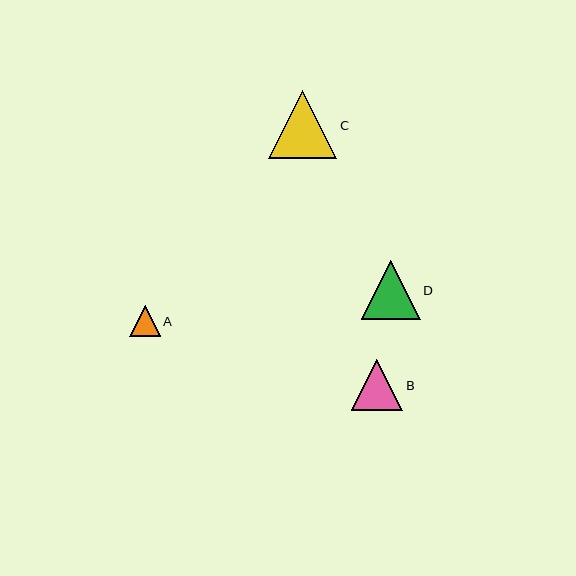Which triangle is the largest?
Triangle C is the largest with a size of approximately 68 pixels.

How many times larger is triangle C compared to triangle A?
Triangle C is approximately 2.2 times the size of triangle A.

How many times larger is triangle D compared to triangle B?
Triangle D is approximately 1.1 times the size of triangle B.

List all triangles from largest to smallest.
From largest to smallest: C, D, B, A.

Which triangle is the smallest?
Triangle A is the smallest with a size of approximately 30 pixels.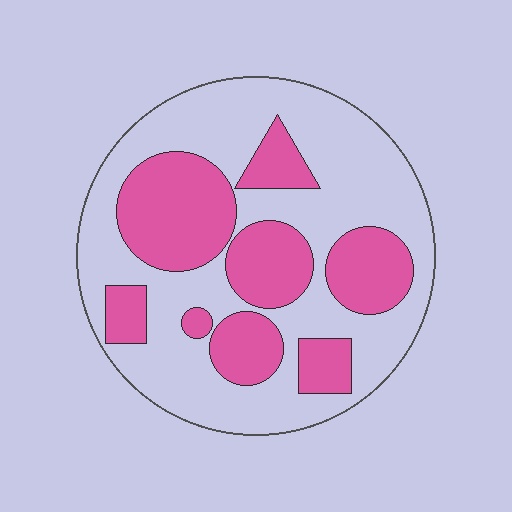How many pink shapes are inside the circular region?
8.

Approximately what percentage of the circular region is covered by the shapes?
Approximately 35%.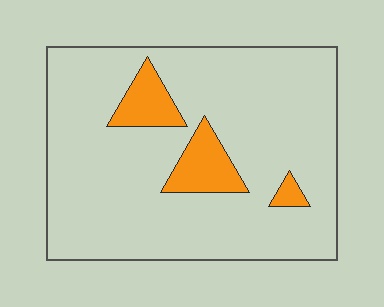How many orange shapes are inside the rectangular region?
3.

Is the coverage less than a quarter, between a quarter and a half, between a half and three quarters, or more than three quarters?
Less than a quarter.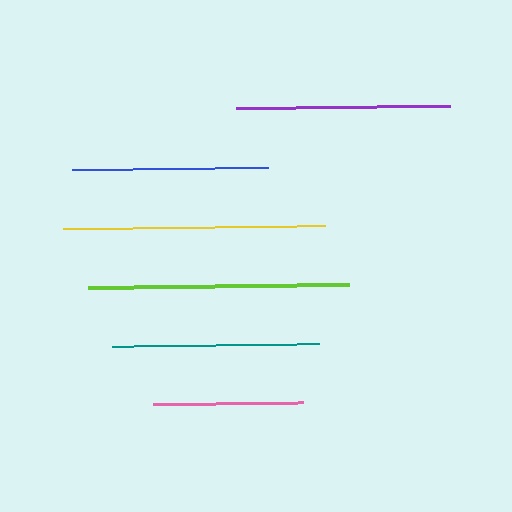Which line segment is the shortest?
The pink line is the shortest at approximately 149 pixels.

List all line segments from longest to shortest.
From longest to shortest: yellow, lime, purple, teal, blue, pink.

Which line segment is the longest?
The yellow line is the longest at approximately 263 pixels.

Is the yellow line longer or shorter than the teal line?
The yellow line is longer than the teal line.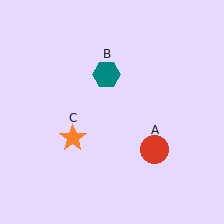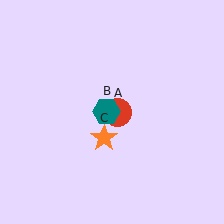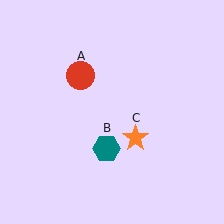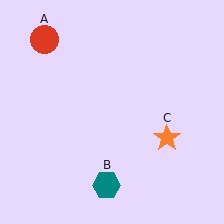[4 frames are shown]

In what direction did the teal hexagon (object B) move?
The teal hexagon (object B) moved down.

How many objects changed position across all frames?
3 objects changed position: red circle (object A), teal hexagon (object B), orange star (object C).